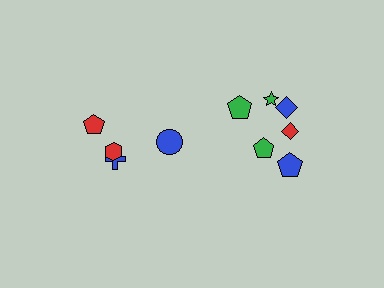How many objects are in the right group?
There are 6 objects.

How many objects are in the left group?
There are 4 objects.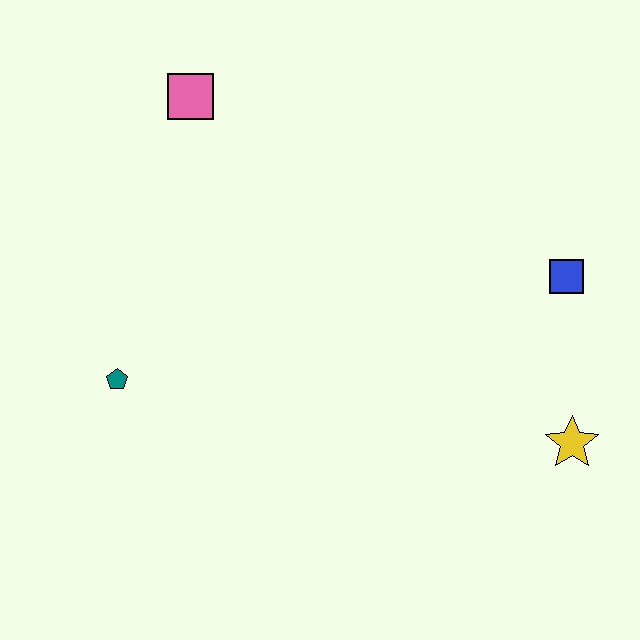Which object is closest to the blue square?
The yellow star is closest to the blue square.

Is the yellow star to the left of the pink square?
No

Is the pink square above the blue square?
Yes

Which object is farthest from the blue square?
The teal pentagon is farthest from the blue square.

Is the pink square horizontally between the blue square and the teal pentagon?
Yes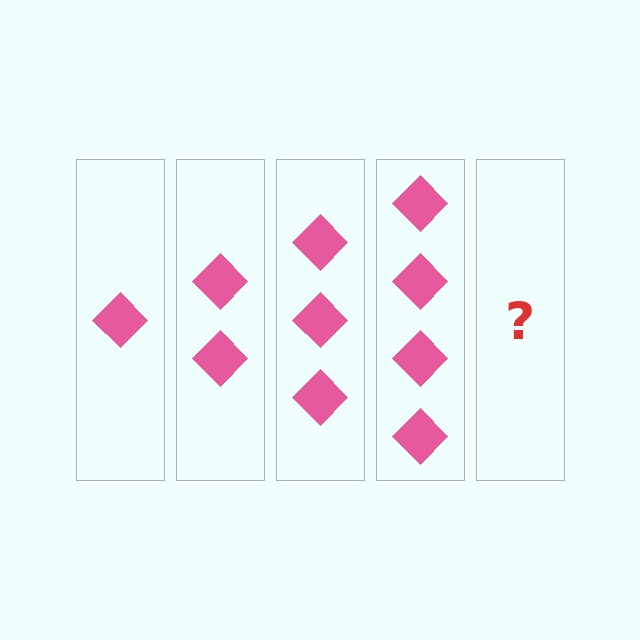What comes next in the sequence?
The next element should be 5 diamonds.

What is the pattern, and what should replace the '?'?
The pattern is that each step adds one more diamond. The '?' should be 5 diamonds.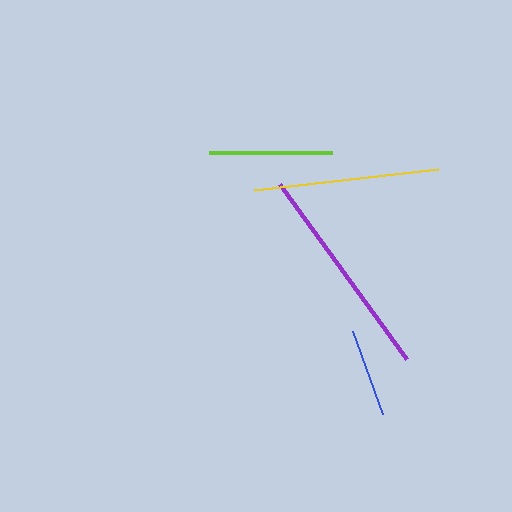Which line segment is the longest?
The purple line is the longest at approximately 216 pixels.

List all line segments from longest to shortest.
From longest to shortest: purple, yellow, lime, blue.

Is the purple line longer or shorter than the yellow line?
The purple line is longer than the yellow line.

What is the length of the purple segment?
The purple segment is approximately 216 pixels long.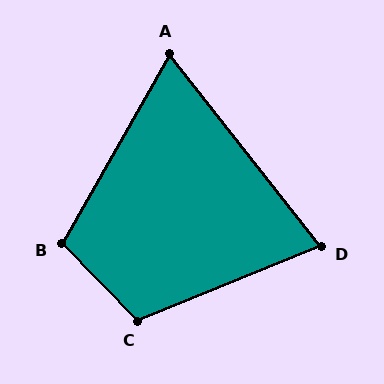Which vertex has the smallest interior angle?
A, at approximately 68 degrees.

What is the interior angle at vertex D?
Approximately 74 degrees (acute).